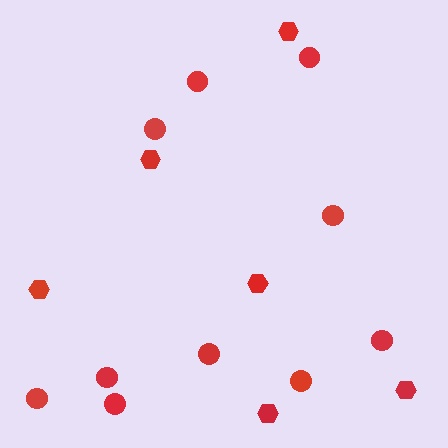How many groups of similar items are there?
There are 2 groups: one group of hexagons (6) and one group of circles (10).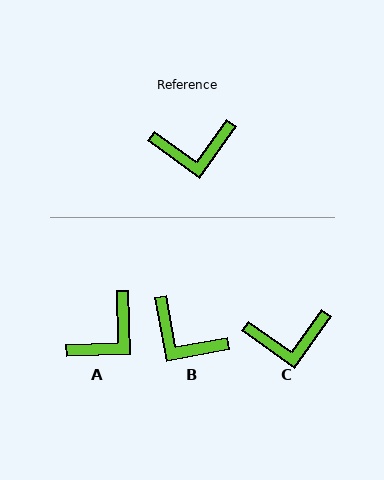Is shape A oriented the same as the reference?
No, it is off by about 37 degrees.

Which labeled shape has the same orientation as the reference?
C.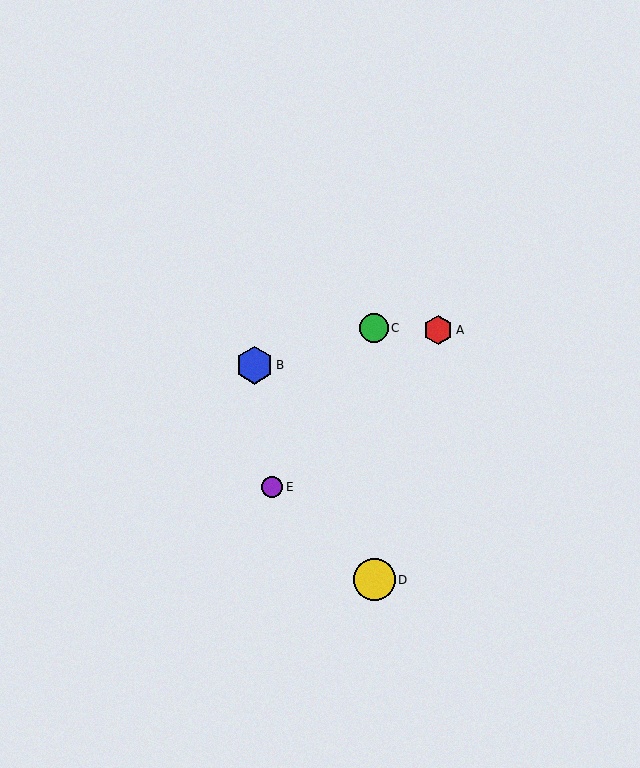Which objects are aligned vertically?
Objects C, D are aligned vertically.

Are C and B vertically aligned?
No, C is at x≈374 and B is at x≈255.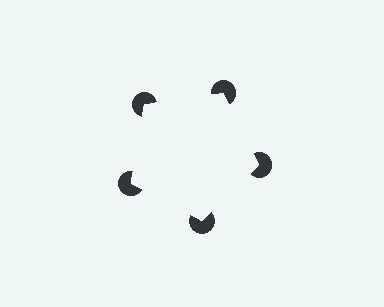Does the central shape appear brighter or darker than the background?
It typically appears slightly brighter than the background, even though no actual brightness change is drawn.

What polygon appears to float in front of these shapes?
An illusory pentagon — its edges are inferred from the aligned wedge cuts in the pac-man discs, not physically drawn.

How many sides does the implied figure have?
5 sides.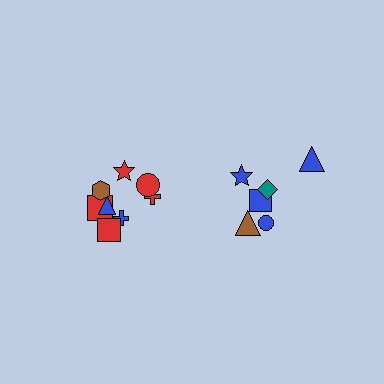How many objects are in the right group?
There are 6 objects.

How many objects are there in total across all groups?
There are 14 objects.